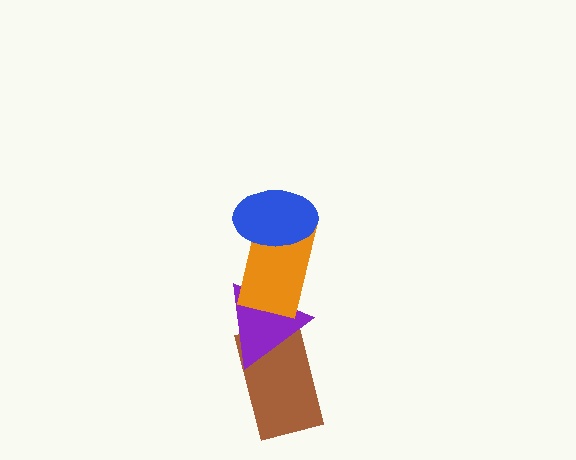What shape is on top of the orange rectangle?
The blue ellipse is on top of the orange rectangle.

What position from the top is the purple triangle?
The purple triangle is 3rd from the top.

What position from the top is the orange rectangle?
The orange rectangle is 2nd from the top.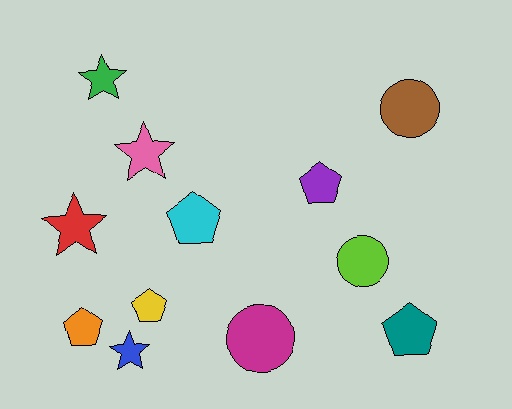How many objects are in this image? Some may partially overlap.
There are 12 objects.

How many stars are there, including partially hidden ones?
There are 4 stars.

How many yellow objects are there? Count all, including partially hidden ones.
There is 1 yellow object.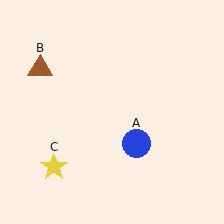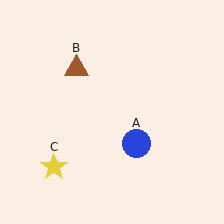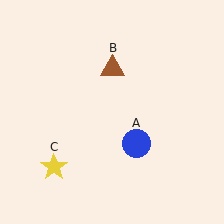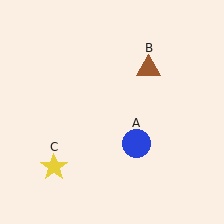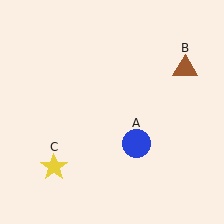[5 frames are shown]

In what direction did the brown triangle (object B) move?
The brown triangle (object B) moved right.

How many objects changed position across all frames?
1 object changed position: brown triangle (object B).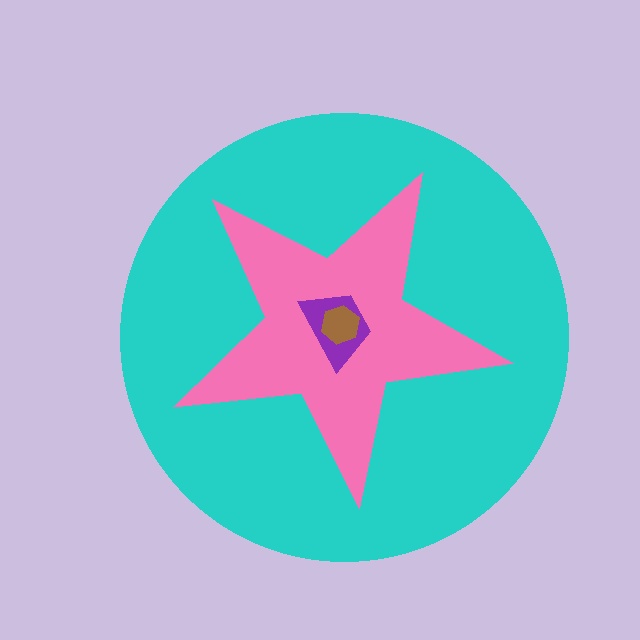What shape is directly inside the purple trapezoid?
The brown hexagon.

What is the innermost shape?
The brown hexagon.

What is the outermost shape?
The cyan circle.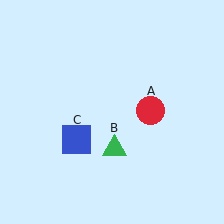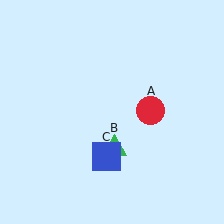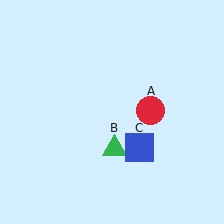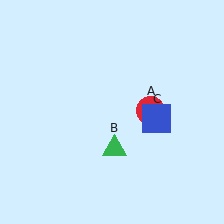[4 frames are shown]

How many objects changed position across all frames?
1 object changed position: blue square (object C).